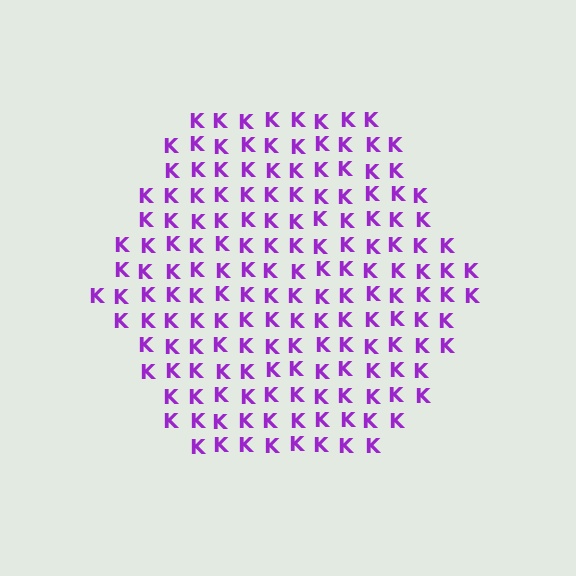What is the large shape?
The large shape is a hexagon.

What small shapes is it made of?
It is made of small letter K's.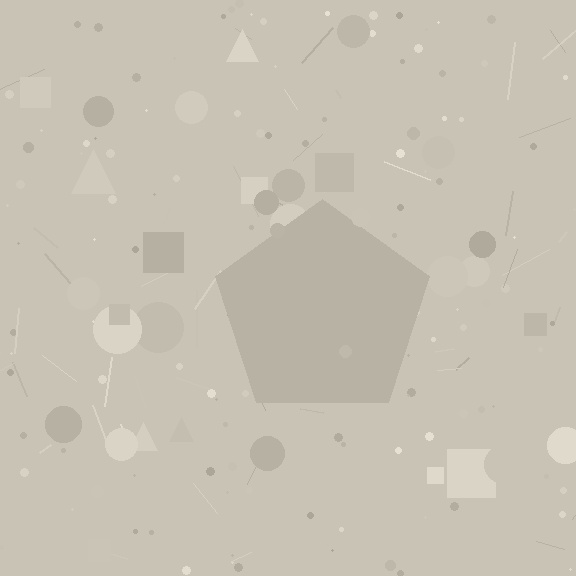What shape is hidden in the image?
A pentagon is hidden in the image.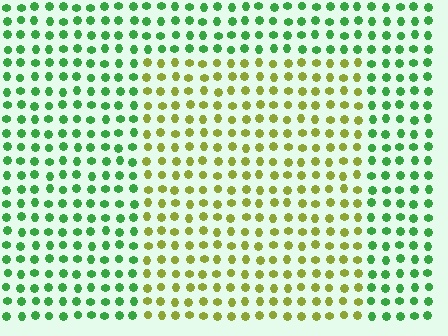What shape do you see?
I see a rectangle.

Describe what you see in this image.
The image is filled with small green elements in a uniform arrangement. A rectangle-shaped region is visible where the elements are tinted to a slightly different hue, forming a subtle color boundary.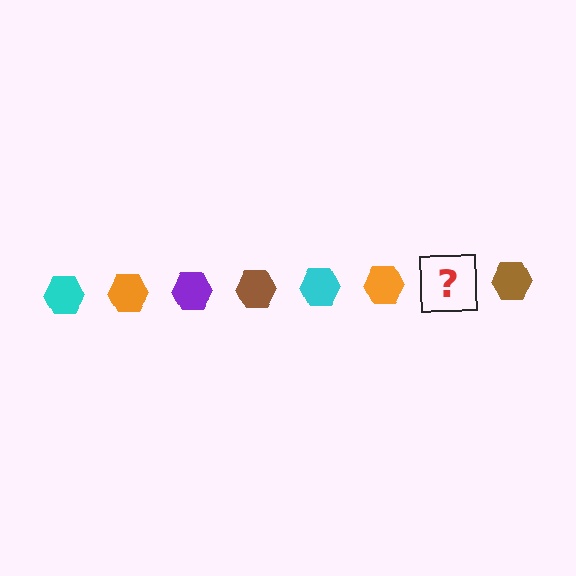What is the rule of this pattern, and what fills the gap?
The rule is that the pattern cycles through cyan, orange, purple, brown hexagons. The gap should be filled with a purple hexagon.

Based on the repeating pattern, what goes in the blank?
The blank should be a purple hexagon.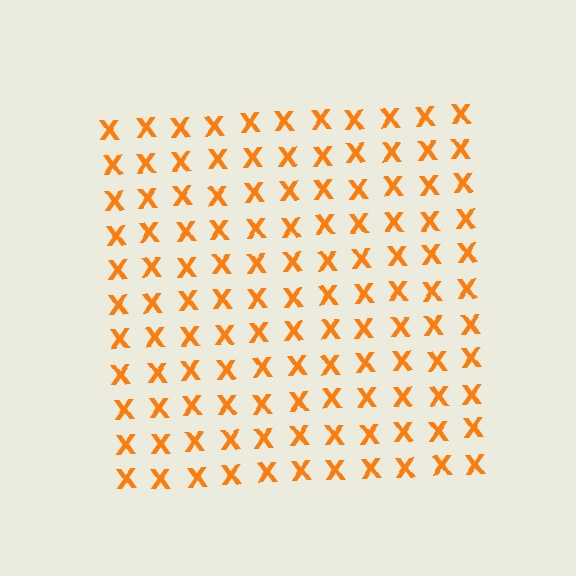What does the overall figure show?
The overall figure shows a square.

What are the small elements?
The small elements are letter X's.